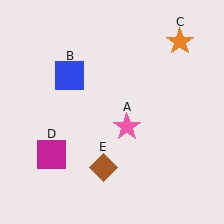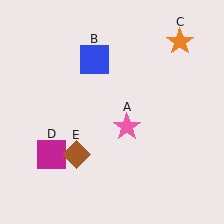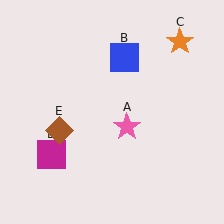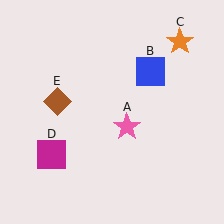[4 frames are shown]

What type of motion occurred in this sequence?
The blue square (object B), brown diamond (object E) rotated clockwise around the center of the scene.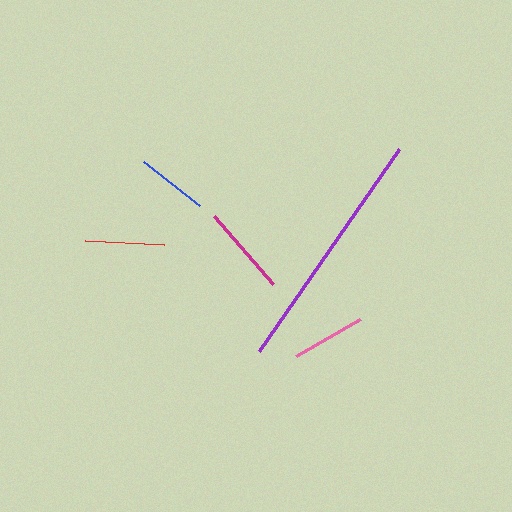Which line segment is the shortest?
The blue line is the shortest at approximately 72 pixels.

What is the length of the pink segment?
The pink segment is approximately 74 pixels long.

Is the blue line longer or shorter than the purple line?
The purple line is longer than the blue line.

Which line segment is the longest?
The purple line is the longest at approximately 246 pixels.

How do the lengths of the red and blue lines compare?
The red and blue lines are approximately the same length.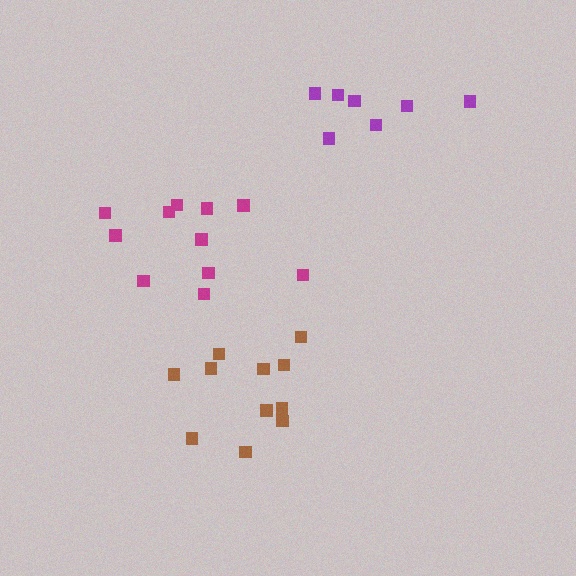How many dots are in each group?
Group 1: 11 dots, Group 2: 11 dots, Group 3: 7 dots (29 total).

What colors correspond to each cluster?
The clusters are colored: brown, magenta, purple.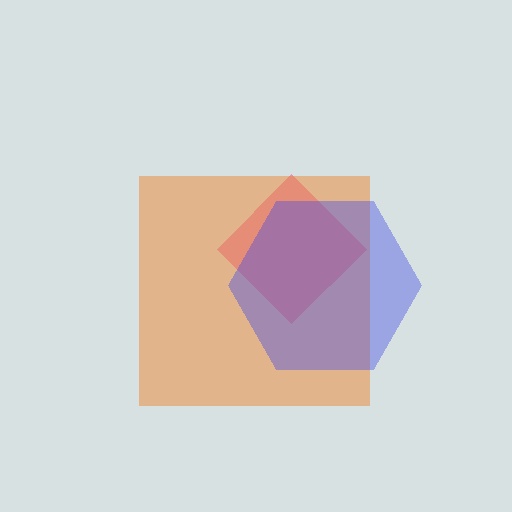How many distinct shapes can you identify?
There are 3 distinct shapes: a pink diamond, an orange square, a blue hexagon.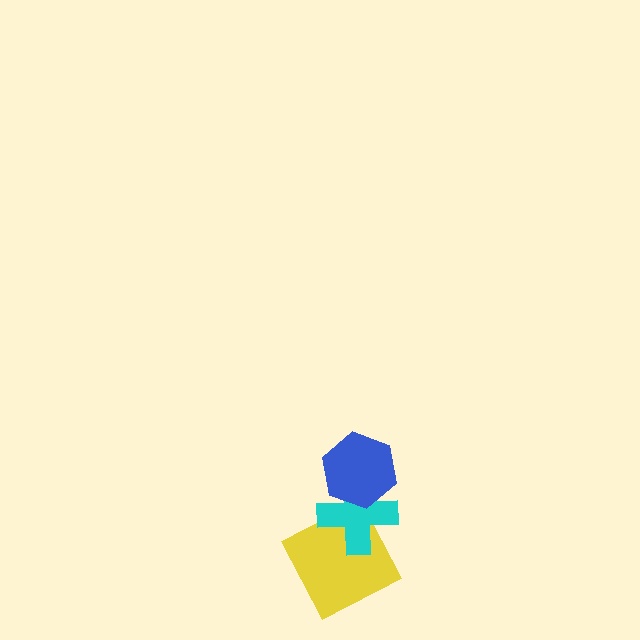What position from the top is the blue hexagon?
The blue hexagon is 1st from the top.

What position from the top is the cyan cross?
The cyan cross is 2nd from the top.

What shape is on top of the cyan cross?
The blue hexagon is on top of the cyan cross.